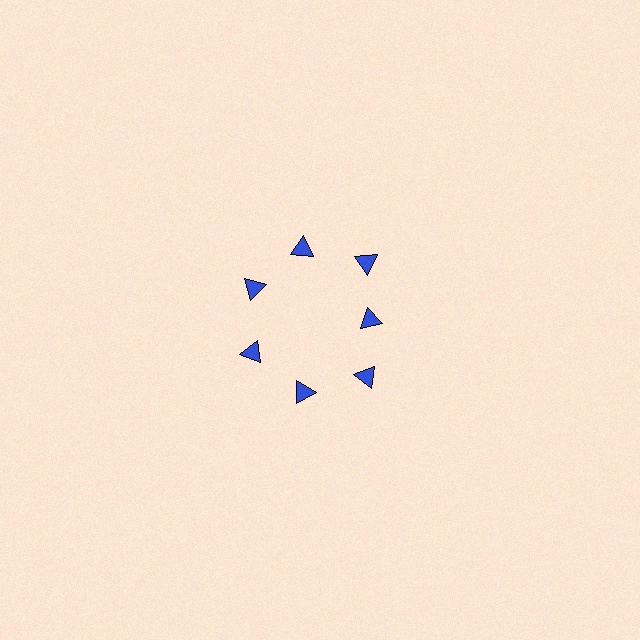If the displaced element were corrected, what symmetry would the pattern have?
It would have 7-fold rotational symmetry — the pattern would map onto itself every 51 degrees.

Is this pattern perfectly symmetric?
No. The 7 blue triangles are arranged in a ring, but one element near the 3 o'clock position is pulled inward toward the center, breaking the 7-fold rotational symmetry.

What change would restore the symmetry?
The symmetry would be restored by moving it outward, back onto the ring so that all 7 triangles sit at equal angles and equal distance from the center.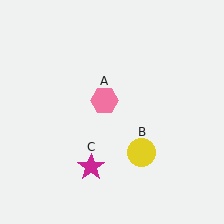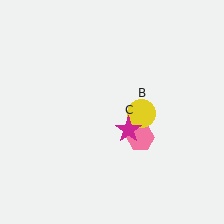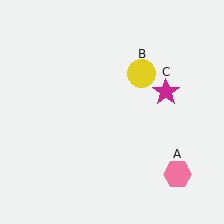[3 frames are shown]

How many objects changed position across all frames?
3 objects changed position: pink hexagon (object A), yellow circle (object B), magenta star (object C).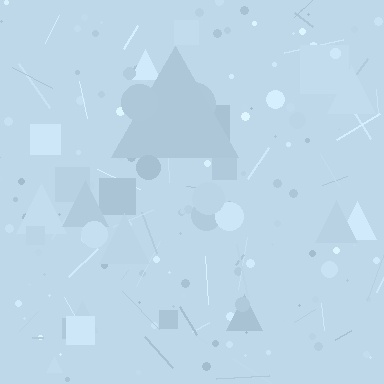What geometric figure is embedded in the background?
A triangle is embedded in the background.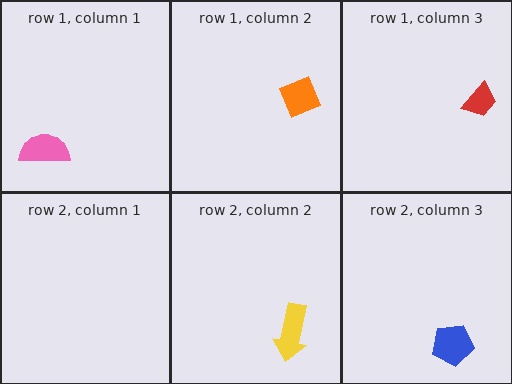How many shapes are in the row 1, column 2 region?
1.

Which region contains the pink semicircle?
The row 1, column 1 region.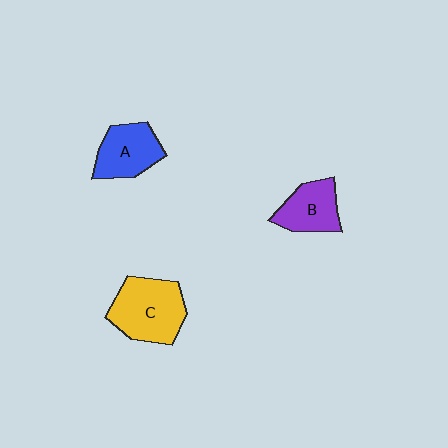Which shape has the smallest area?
Shape B (purple).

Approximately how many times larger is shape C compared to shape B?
Approximately 1.5 times.